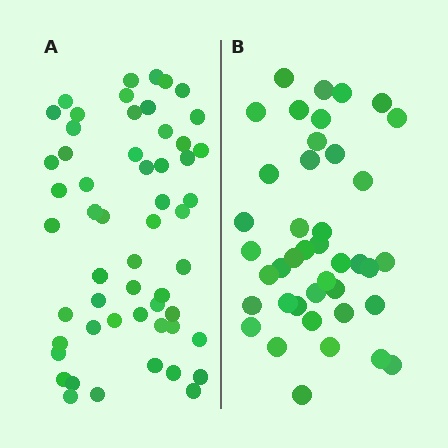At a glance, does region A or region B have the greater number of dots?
Region A (the left region) has more dots.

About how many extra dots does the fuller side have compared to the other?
Region A has approximately 15 more dots than region B.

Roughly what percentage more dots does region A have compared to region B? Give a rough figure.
About 35% more.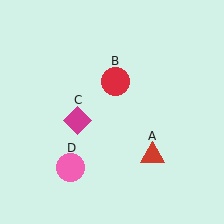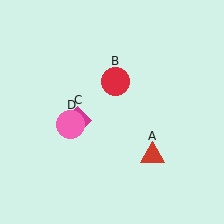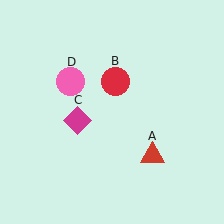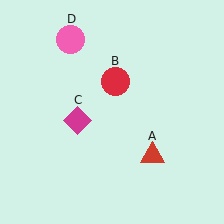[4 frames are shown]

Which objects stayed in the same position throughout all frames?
Red triangle (object A) and red circle (object B) and magenta diamond (object C) remained stationary.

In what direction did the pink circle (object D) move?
The pink circle (object D) moved up.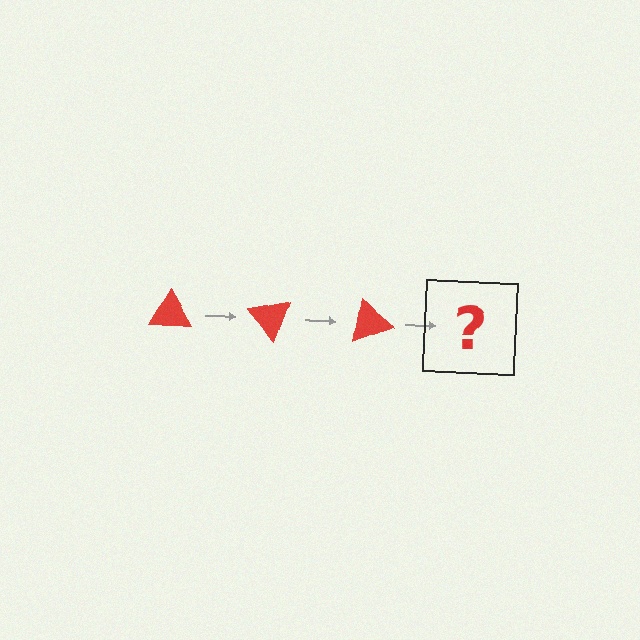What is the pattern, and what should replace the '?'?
The pattern is that the triangle rotates 50 degrees each step. The '?' should be a red triangle rotated 150 degrees.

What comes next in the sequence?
The next element should be a red triangle rotated 150 degrees.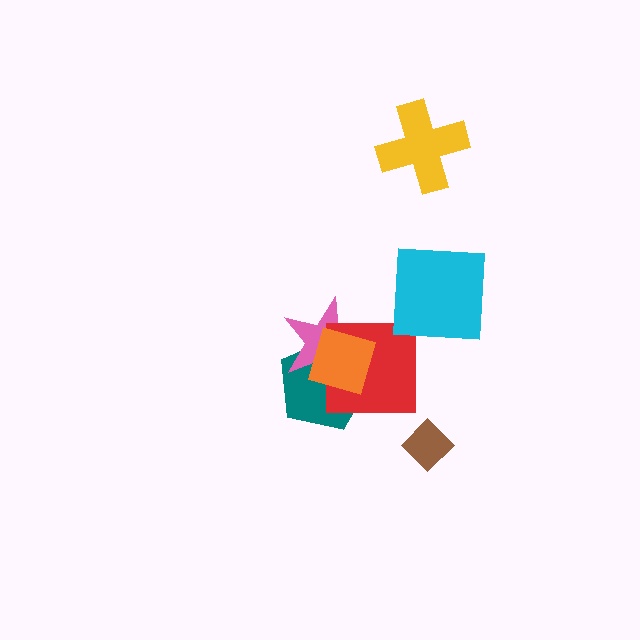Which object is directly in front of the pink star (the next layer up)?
The red square is directly in front of the pink star.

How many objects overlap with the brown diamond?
0 objects overlap with the brown diamond.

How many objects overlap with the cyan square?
0 objects overlap with the cyan square.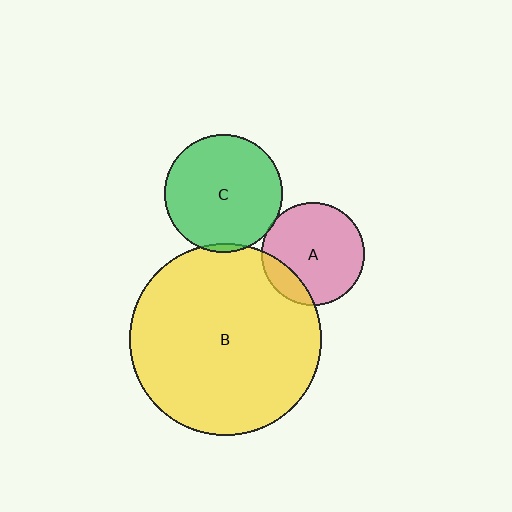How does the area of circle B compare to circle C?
Approximately 2.6 times.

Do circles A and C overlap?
Yes.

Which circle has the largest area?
Circle B (yellow).